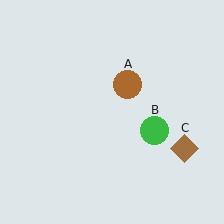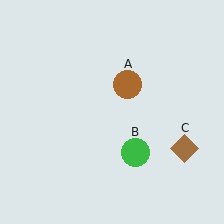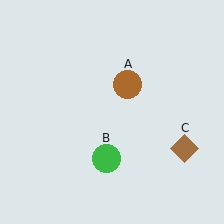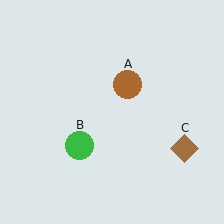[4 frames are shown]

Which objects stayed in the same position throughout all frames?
Brown circle (object A) and brown diamond (object C) remained stationary.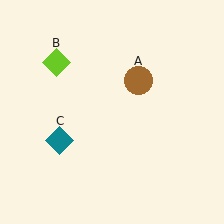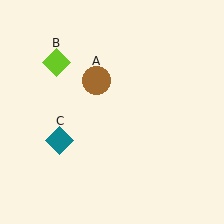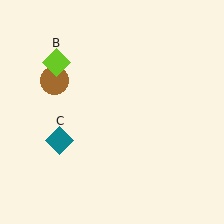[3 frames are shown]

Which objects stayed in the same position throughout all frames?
Lime diamond (object B) and teal diamond (object C) remained stationary.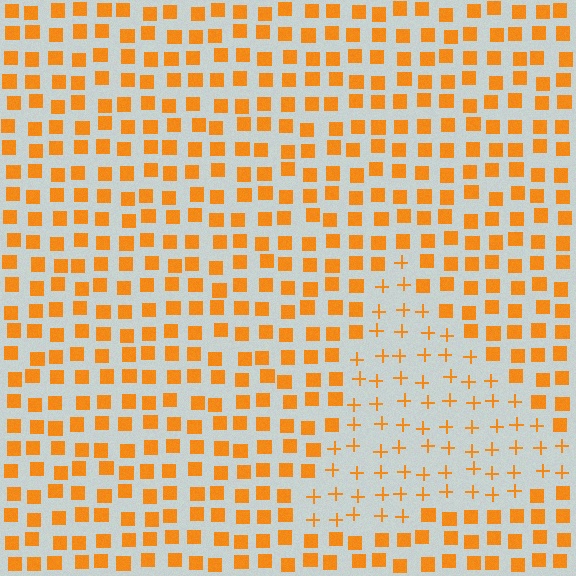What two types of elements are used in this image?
The image uses plus signs inside the triangle region and squares outside it.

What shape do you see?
I see a triangle.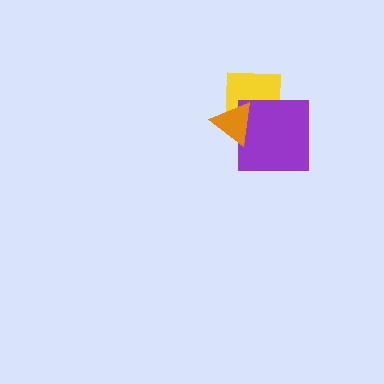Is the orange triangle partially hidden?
No, no other shape covers it.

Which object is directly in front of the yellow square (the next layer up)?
The purple square is directly in front of the yellow square.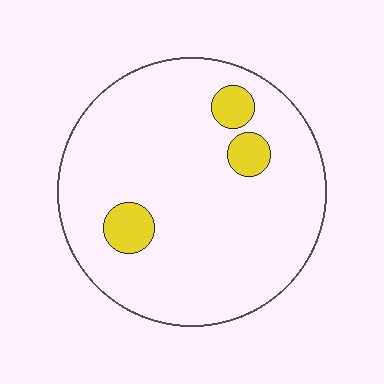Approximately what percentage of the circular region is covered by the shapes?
Approximately 10%.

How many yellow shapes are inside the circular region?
3.